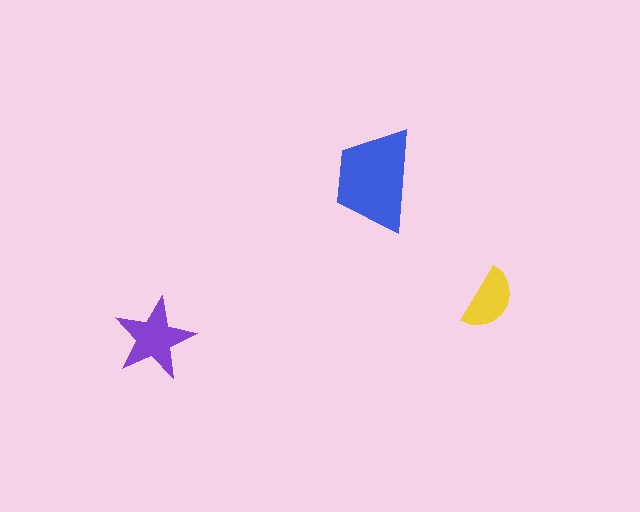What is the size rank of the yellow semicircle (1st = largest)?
3rd.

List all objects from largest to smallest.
The blue trapezoid, the purple star, the yellow semicircle.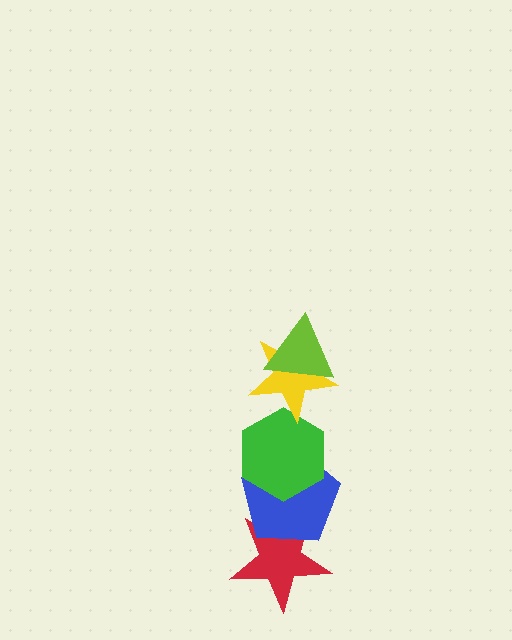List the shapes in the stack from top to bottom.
From top to bottom: the lime triangle, the yellow star, the green hexagon, the blue pentagon, the red star.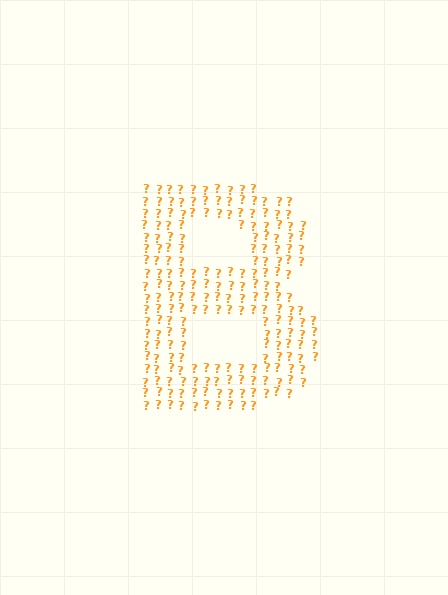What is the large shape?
The large shape is the letter B.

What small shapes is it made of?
It is made of small question marks.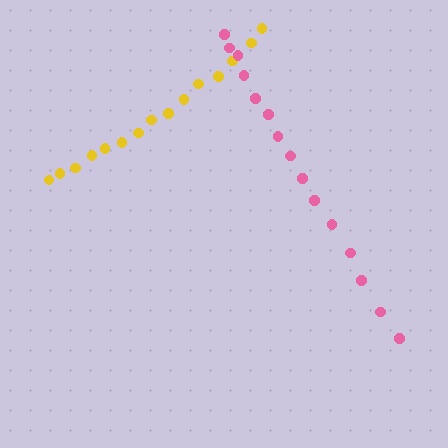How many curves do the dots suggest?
There are 2 distinct paths.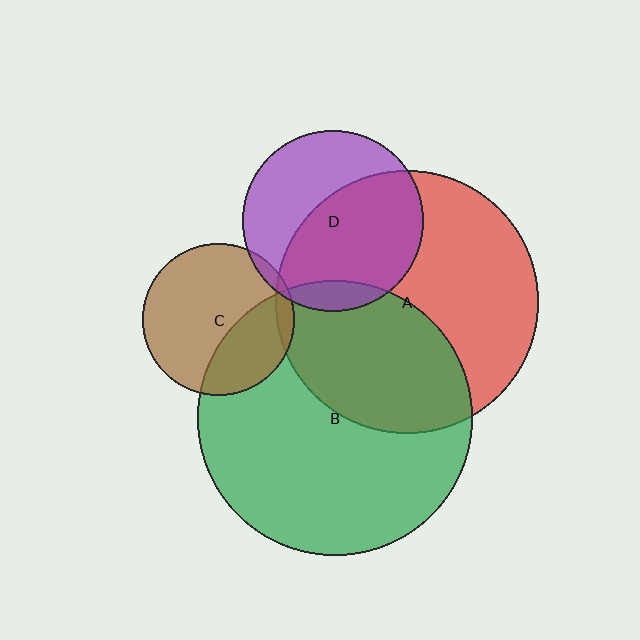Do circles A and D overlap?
Yes.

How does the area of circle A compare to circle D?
Approximately 2.1 times.